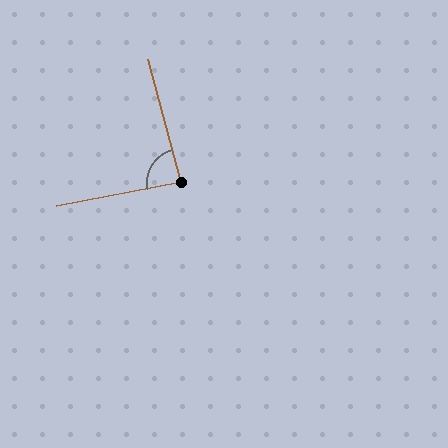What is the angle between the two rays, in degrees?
Approximately 86 degrees.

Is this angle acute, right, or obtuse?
It is approximately a right angle.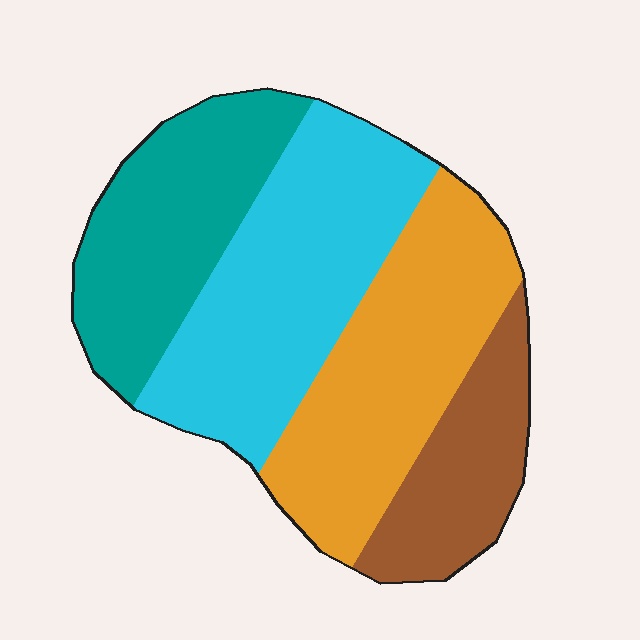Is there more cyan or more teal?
Cyan.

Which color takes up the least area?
Brown, at roughly 15%.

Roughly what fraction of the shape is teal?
Teal covers 23% of the shape.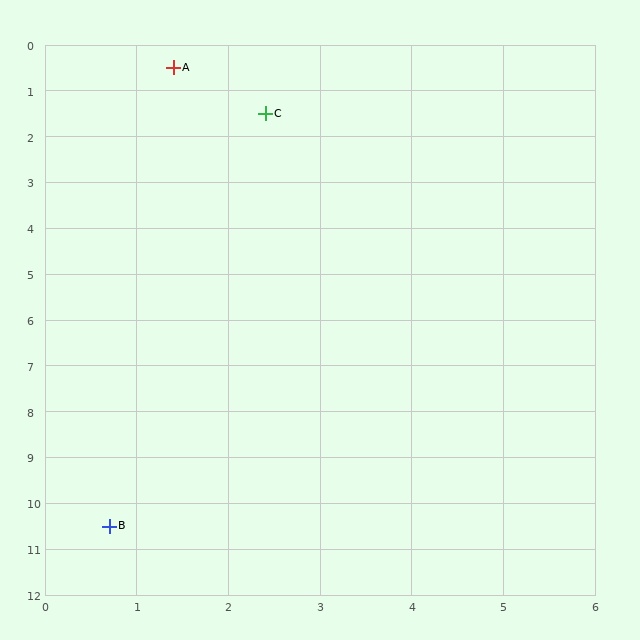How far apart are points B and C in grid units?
Points B and C are about 9.2 grid units apart.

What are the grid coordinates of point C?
Point C is at approximately (2.4, 1.5).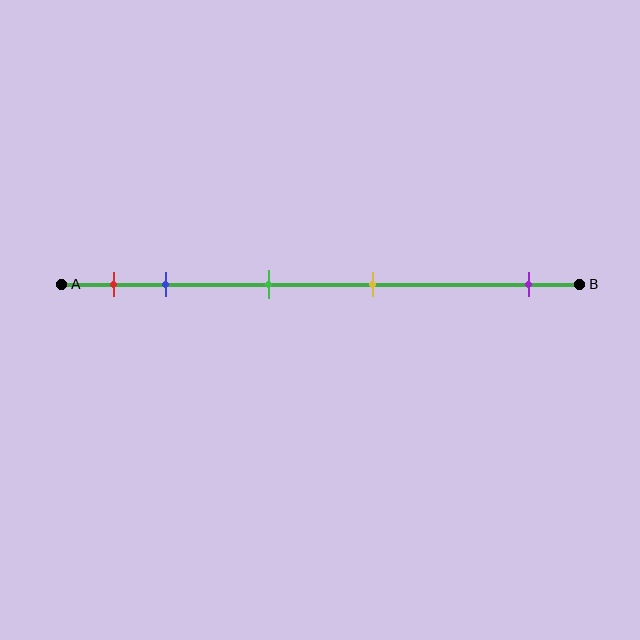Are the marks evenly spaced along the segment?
No, the marks are not evenly spaced.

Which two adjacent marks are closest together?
The red and blue marks are the closest adjacent pair.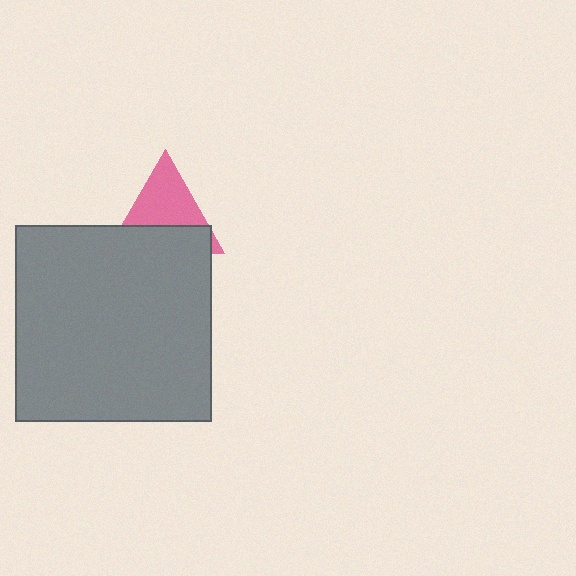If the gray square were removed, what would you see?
You would see the complete pink triangle.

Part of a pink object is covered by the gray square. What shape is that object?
It is a triangle.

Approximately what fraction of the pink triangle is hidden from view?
Roughly 44% of the pink triangle is hidden behind the gray square.